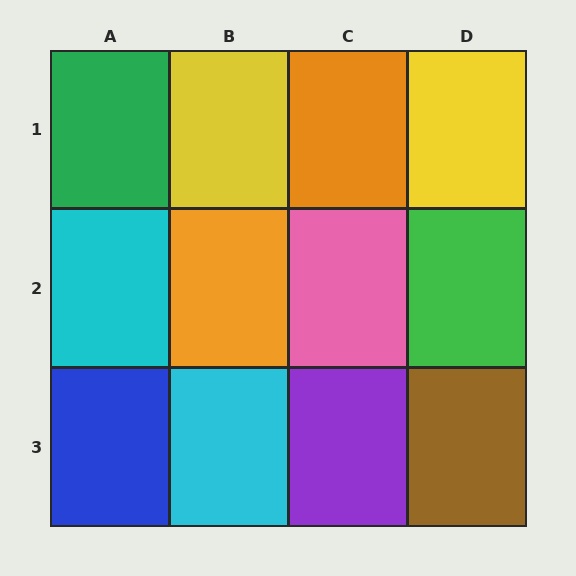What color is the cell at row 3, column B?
Cyan.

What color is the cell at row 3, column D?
Brown.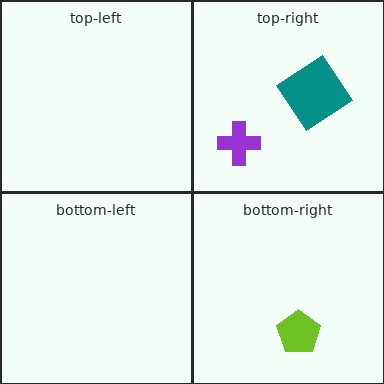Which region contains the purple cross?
The top-right region.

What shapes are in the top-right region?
The teal diamond, the purple cross.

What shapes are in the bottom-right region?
The lime pentagon.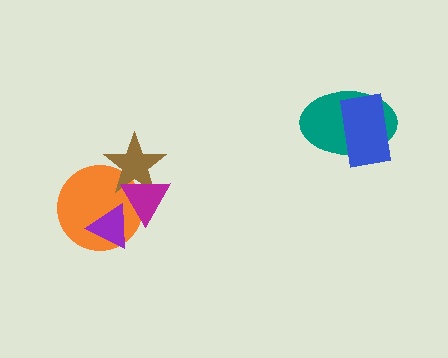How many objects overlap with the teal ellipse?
1 object overlaps with the teal ellipse.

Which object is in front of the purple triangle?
The magenta triangle is in front of the purple triangle.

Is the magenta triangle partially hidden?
No, no other shape covers it.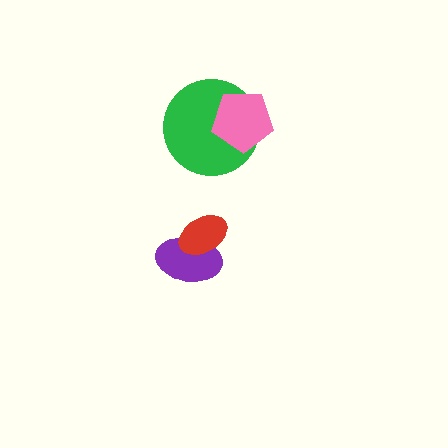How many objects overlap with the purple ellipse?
1 object overlaps with the purple ellipse.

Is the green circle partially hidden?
Yes, it is partially covered by another shape.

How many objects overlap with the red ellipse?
1 object overlaps with the red ellipse.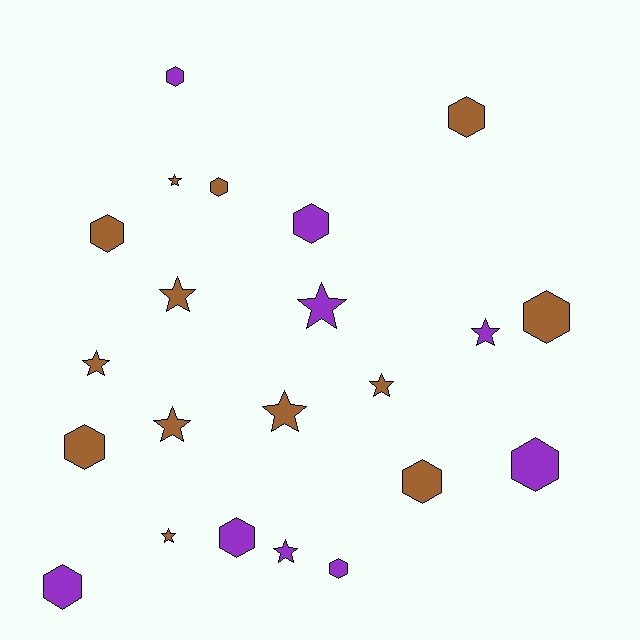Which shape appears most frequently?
Hexagon, with 12 objects.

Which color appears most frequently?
Brown, with 13 objects.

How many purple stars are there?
There are 3 purple stars.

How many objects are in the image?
There are 22 objects.